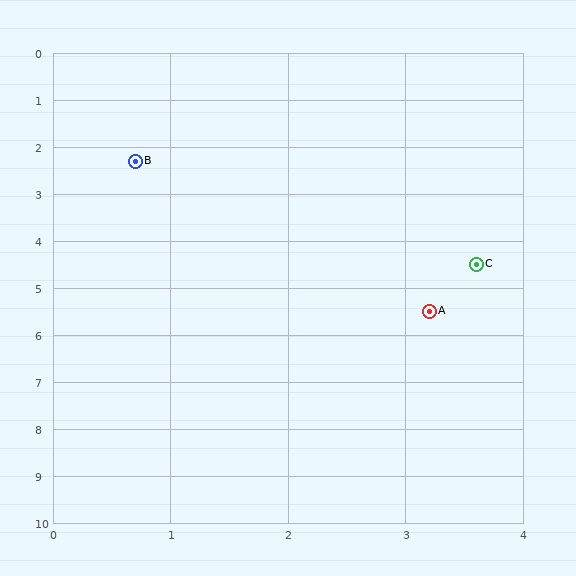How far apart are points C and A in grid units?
Points C and A are about 1.1 grid units apart.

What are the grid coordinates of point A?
Point A is at approximately (3.2, 5.5).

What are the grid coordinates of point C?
Point C is at approximately (3.6, 4.5).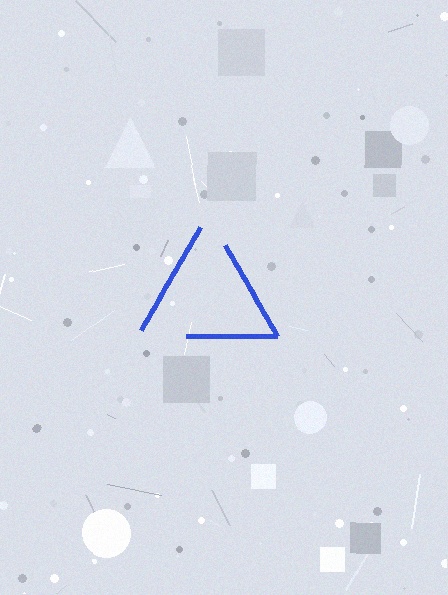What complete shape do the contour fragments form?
The contour fragments form a triangle.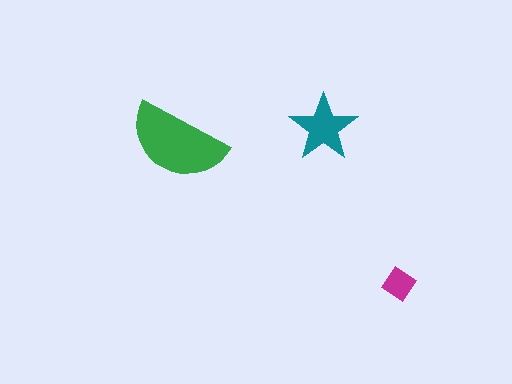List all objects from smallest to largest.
The magenta diamond, the teal star, the green semicircle.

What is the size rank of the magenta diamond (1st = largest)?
3rd.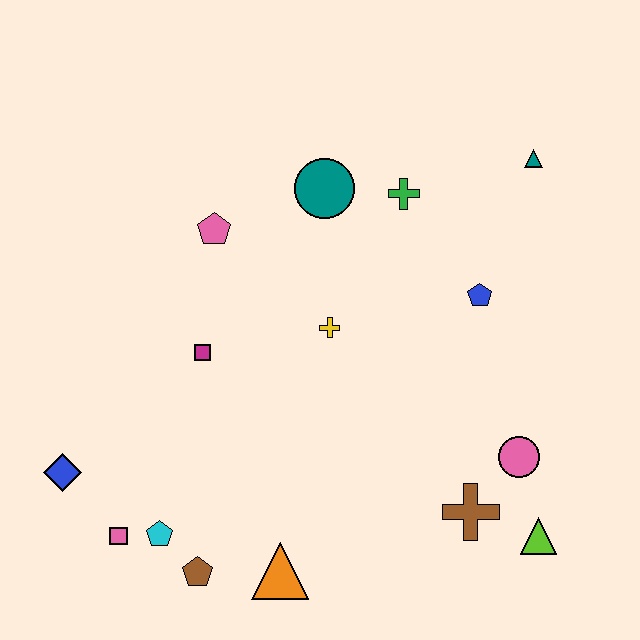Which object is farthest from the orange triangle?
The teal triangle is farthest from the orange triangle.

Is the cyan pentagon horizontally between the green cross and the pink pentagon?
No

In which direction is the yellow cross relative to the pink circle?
The yellow cross is to the left of the pink circle.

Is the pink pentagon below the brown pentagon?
No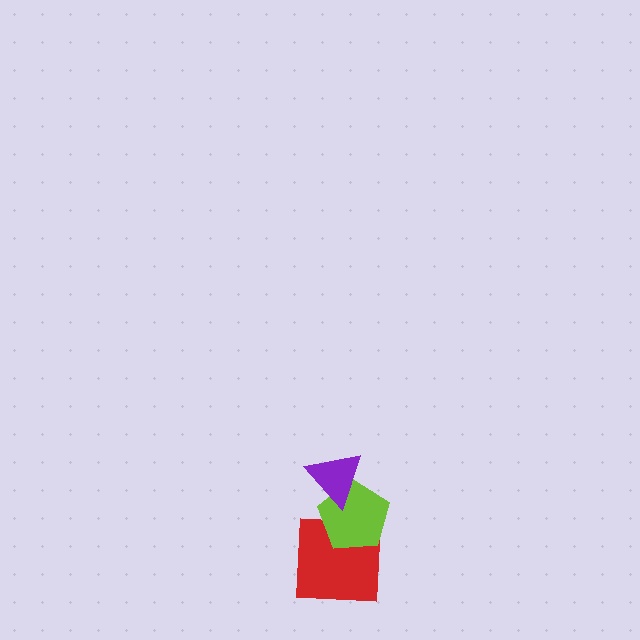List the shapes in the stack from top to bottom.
From top to bottom: the purple triangle, the lime pentagon, the red square.